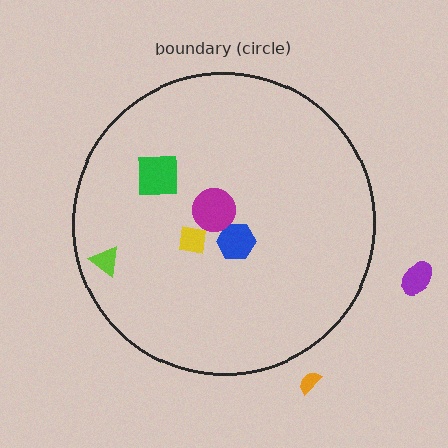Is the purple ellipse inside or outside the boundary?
Outside.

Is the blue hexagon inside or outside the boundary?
Inside.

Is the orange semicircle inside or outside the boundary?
Outside.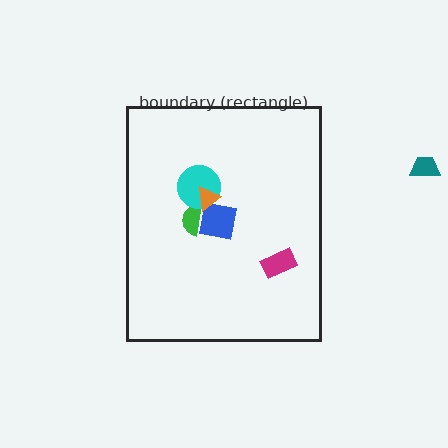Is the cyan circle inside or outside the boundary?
Inside.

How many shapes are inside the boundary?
5 inside, 1 outside.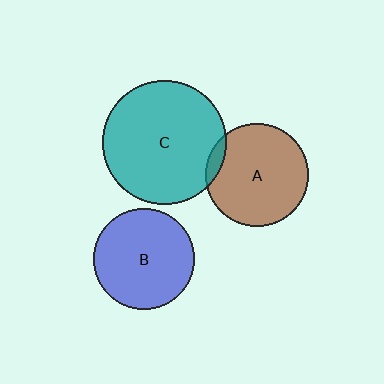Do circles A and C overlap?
Yes.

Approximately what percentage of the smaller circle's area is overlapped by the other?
Approximately 5%.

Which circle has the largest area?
Circle C (teal).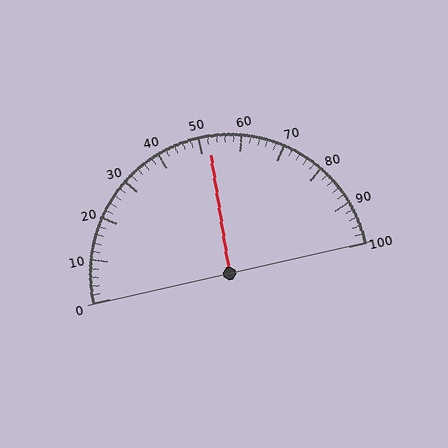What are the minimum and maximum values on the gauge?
The gauge ranges from 0 to 100.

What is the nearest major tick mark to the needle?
The nearest major tick mark is 50.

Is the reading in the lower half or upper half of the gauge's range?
The reading is in the upper half of the range (0 to 100).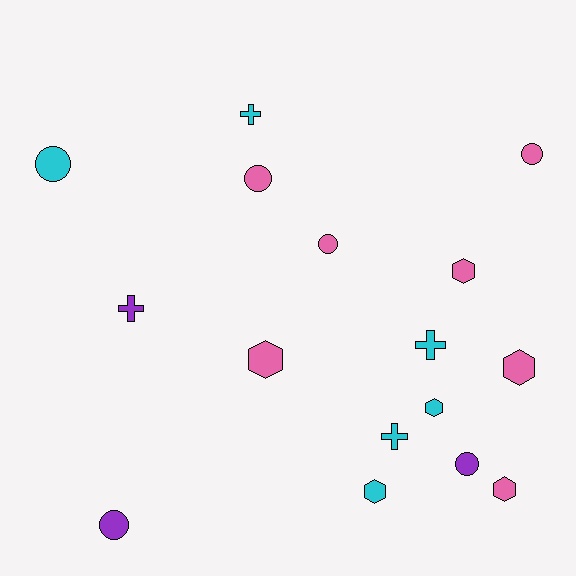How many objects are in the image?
There are 16 objects.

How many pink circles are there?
There are 3 pink circles.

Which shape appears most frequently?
Hexagon, with 6 objects.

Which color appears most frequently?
Pink, with 7 objects.